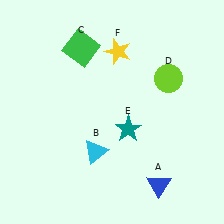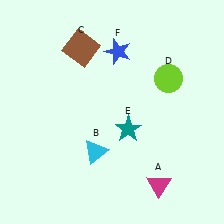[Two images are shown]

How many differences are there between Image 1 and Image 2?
There are 3 differences between the two images.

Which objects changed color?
A changed from blue to magenta. C changed from green to brown. F changed from yellow to blue.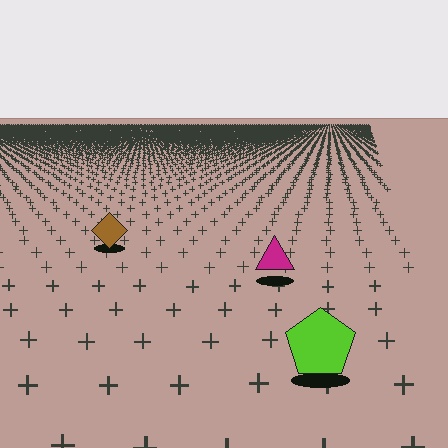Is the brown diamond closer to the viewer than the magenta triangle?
No. The magenta triangle is closer — you can tell from the texture gradient: the ground texture is coarser near it.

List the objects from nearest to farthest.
From nearest to farthest: the lime pentagon, the magenta triangle, the brown diamond.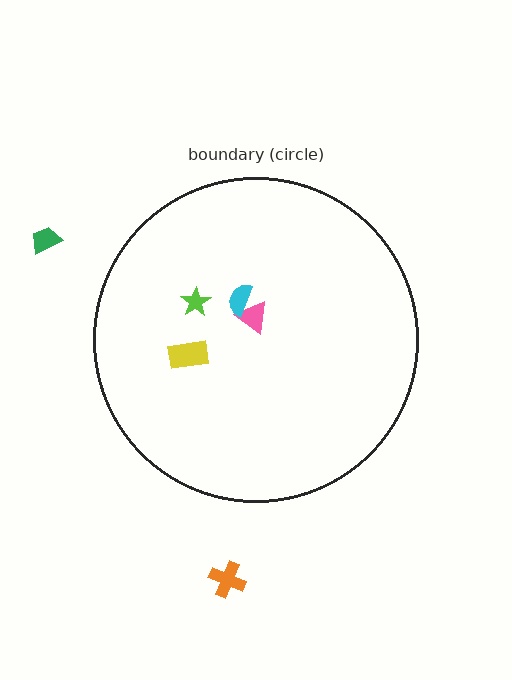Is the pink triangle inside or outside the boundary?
Inside.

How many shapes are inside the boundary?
4 inside, 2 outside.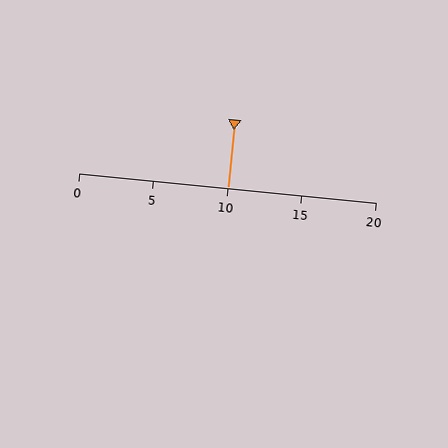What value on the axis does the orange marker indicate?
The marker indicates approximately 10.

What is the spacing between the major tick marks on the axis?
The major ticks are spaced 5 apart.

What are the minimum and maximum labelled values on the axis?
The axis runs from 0 to 20.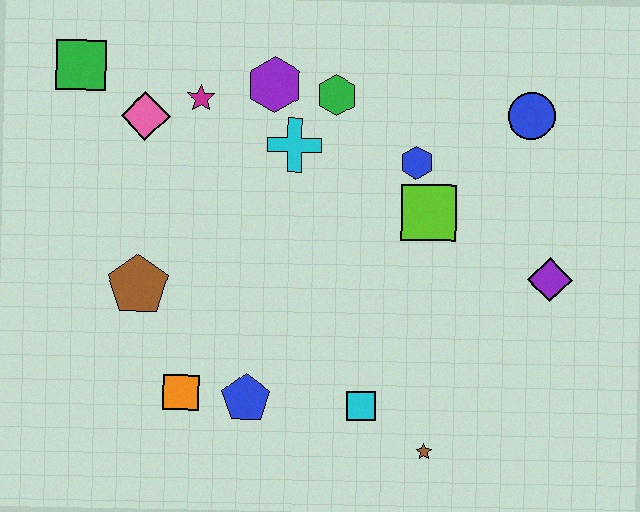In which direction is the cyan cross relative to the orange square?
The cyan cross is above the orange square.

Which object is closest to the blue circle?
The blue hexagon is closest to the blue circle.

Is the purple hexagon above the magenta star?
Yes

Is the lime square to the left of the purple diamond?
Yes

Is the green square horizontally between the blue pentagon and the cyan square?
No